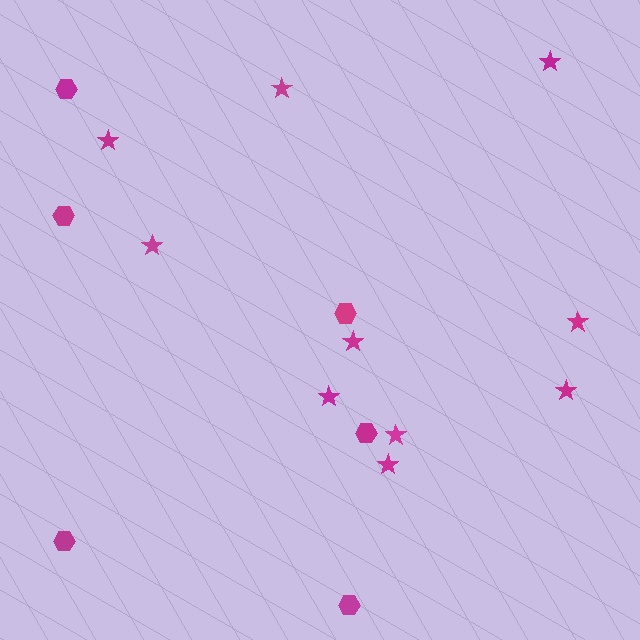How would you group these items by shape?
There are 2 groups: one group of stars (10) and one group of hexagons (6).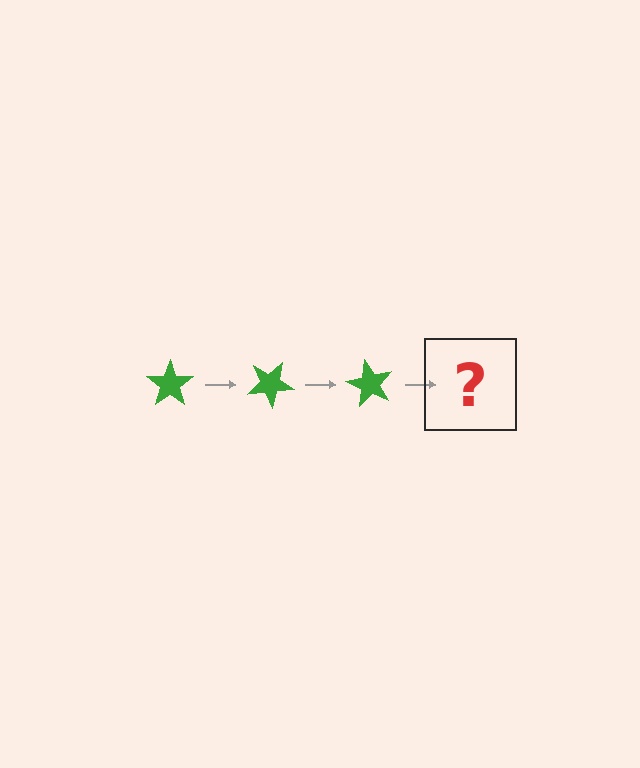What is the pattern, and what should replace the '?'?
The pattern is that the star rotates 30 degrees each step. The '?' should be a green star rotated 90 degrees.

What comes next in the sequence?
The next element should be a green star rotated 90 degrees.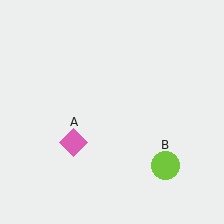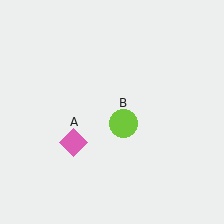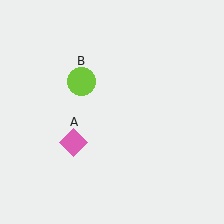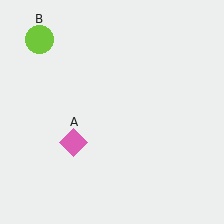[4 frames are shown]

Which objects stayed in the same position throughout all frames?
Pink diamond (object A) remained stationary.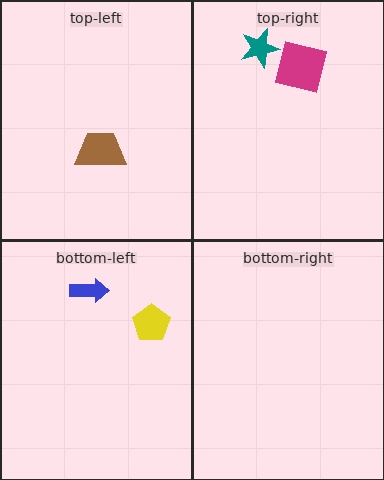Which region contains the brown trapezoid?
The top-left region.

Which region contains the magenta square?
The top-right region.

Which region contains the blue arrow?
The bottom-left region.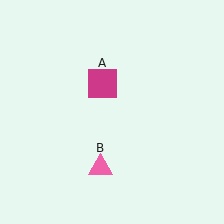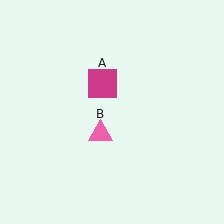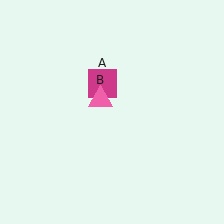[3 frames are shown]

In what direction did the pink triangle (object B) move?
The pink triangle (object B) moved up.